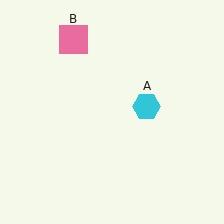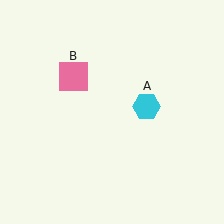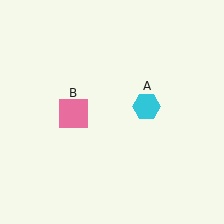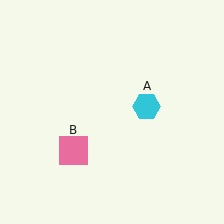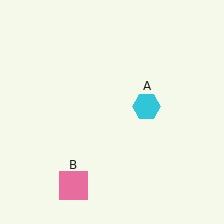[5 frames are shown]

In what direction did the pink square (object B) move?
The pink square (object B) moved down.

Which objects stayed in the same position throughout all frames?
Cyan hexagon (object A) remained stationary.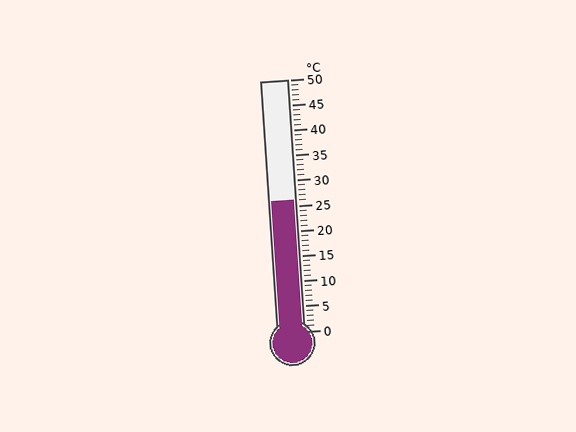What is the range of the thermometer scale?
The thermometer scale ranges from 0°C to 50°C.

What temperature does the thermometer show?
The thermometer shows approximately 26°C.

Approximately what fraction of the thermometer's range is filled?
The thermometer is filled to approximately 50% of its range.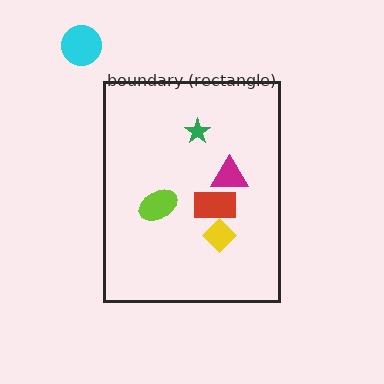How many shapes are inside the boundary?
5 inside, 1 outside.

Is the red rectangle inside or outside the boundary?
Inside.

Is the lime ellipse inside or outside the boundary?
Inside.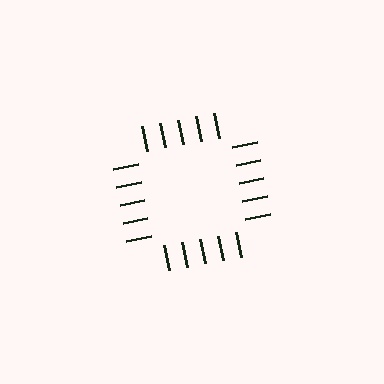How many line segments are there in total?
20 — 5 along each of the 4 edges.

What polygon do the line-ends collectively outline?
An illusory square — the line segments terminate on its edges but no continuous stroke is drawn.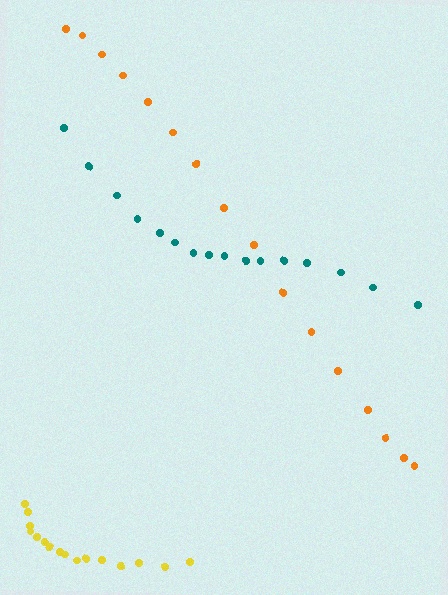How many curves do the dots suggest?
There are 3 distinct paths.